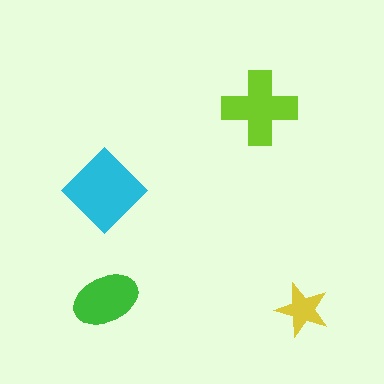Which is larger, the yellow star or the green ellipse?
The green ellipse.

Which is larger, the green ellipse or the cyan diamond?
The cyan diamond.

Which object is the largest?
The cyan diamond.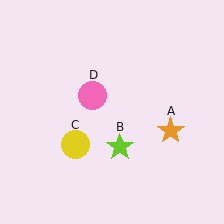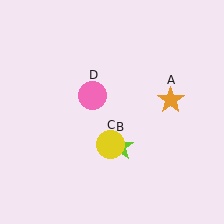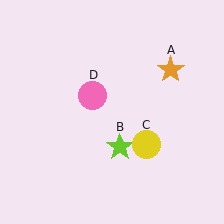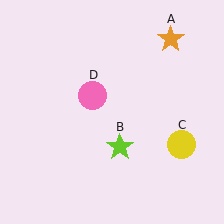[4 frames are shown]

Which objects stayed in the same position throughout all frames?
Lime star (object B) and pink circle (object D) remained stationary.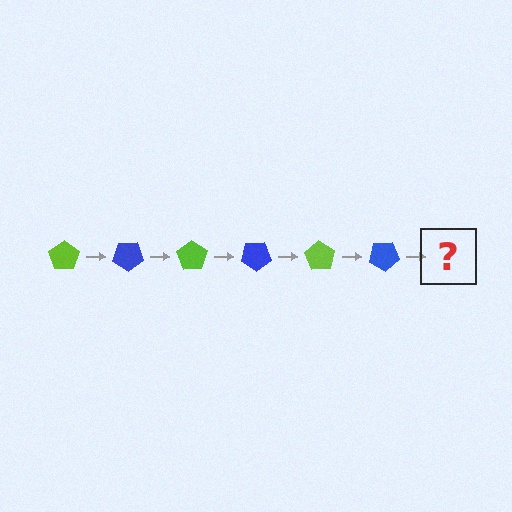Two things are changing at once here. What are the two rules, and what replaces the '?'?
The two rules are that it rotates 35 degrees each step and the color cycles through lime and blue. The '?' should be a lime pentagon, rotated 210 degrees from the start.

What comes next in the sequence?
The next element should be a lime pentagon, rotated 210 degrees from the start.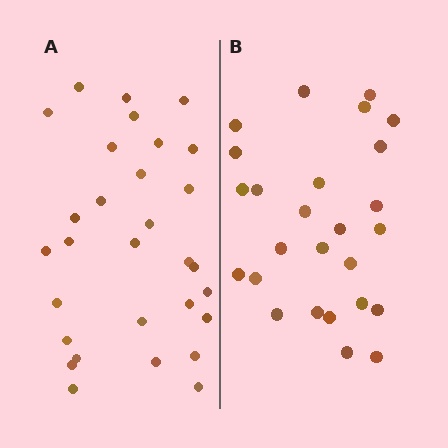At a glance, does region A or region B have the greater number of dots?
Region A (the left region) has more dots.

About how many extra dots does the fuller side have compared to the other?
Region A has about 4 more dots than region B.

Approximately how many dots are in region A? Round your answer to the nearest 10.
About 30 dots.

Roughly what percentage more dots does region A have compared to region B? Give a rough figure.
About 15% more.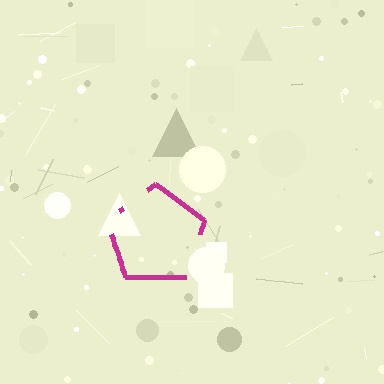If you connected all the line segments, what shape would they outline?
They would outline a pentagon.